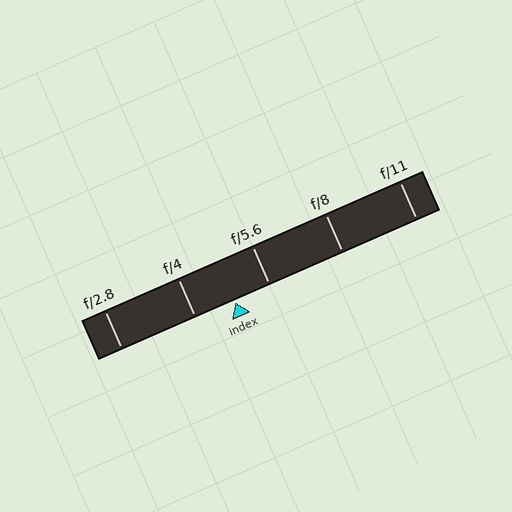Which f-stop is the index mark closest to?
The index mark is closest to f/5.6.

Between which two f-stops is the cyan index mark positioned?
The index mark is between f/4 and f/5.6.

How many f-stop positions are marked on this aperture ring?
There are 5 f-stop positions marked.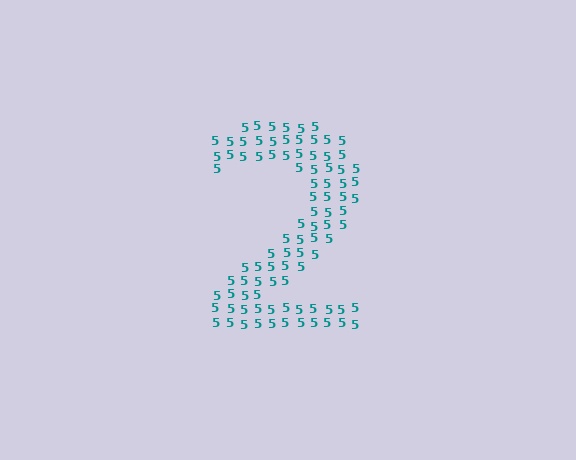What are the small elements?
The small elements are digit 5's.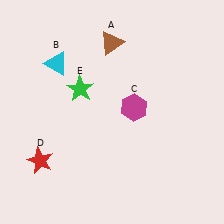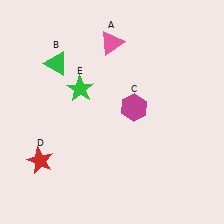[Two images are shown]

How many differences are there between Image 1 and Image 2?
There are 2 differences between the two images.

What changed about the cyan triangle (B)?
In Image 1, B is cyan. In Image 2, it changed to green.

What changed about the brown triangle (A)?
In Image 1, A is brown. In Image 2, it changed to pink.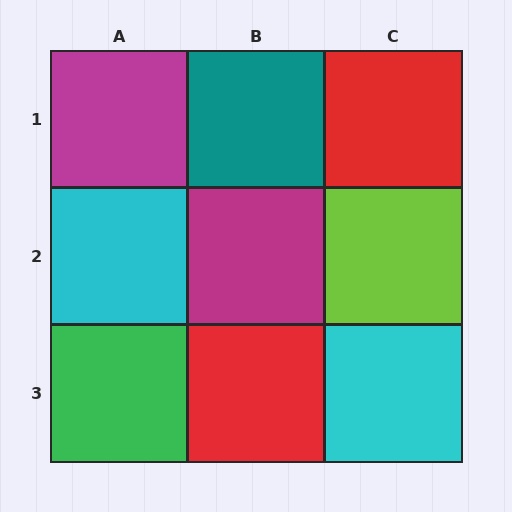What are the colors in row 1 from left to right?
Magenta, teal, red.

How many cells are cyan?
2 cells are cyan.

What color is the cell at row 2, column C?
Lime.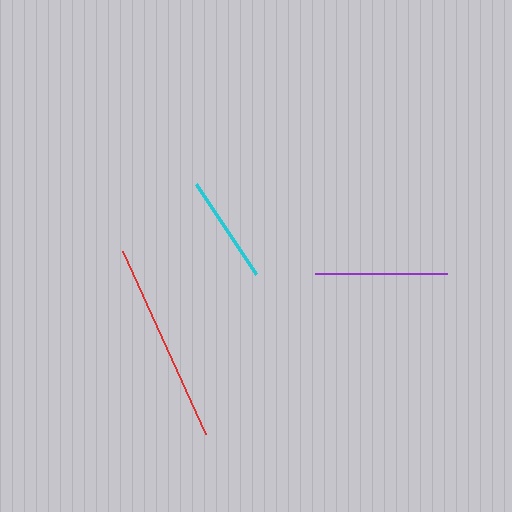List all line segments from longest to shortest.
From longest to shortest: red, purple, cyan.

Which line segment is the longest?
The red line is the longest at approximately 200 pixels.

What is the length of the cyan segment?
The cyan segment is approximately 108 pixels long.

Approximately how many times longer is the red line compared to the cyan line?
The red line is approximately 1.9 times the length of the cyan line.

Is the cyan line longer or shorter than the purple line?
The purple line is longer than the cyan line.